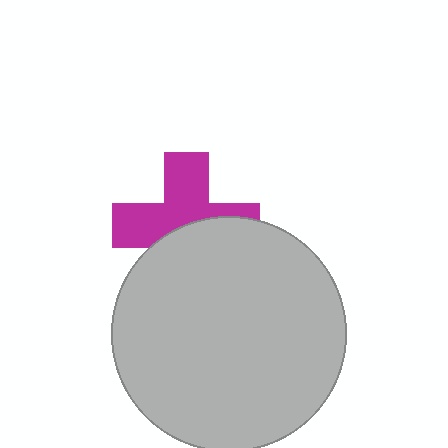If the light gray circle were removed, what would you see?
You would see the complete magenta cross.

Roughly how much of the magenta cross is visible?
About half of it is visible (roughly 55%).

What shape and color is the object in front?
The object in front is a light gray circle.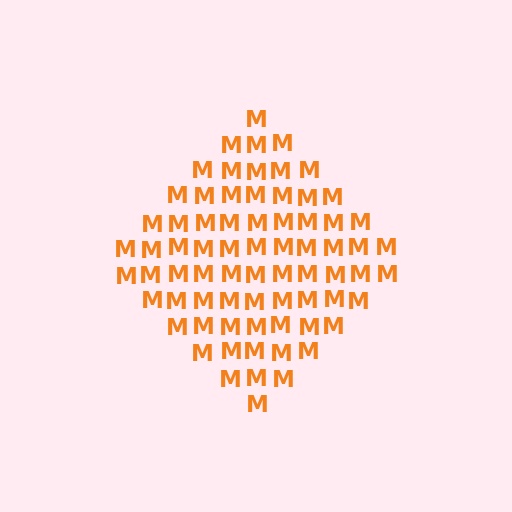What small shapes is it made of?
It is made of small letter M's.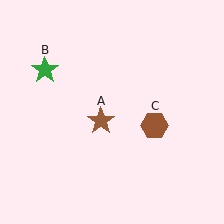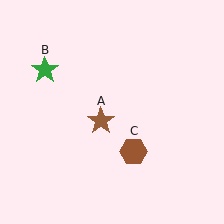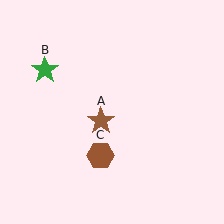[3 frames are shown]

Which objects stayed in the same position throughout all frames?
Brown star (object A) and green star (object B) remained stationary.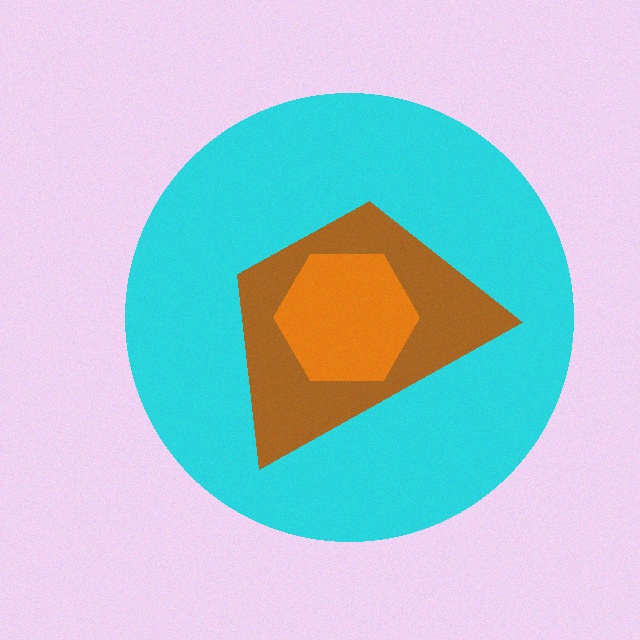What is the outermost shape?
The cyan circle.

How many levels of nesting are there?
3.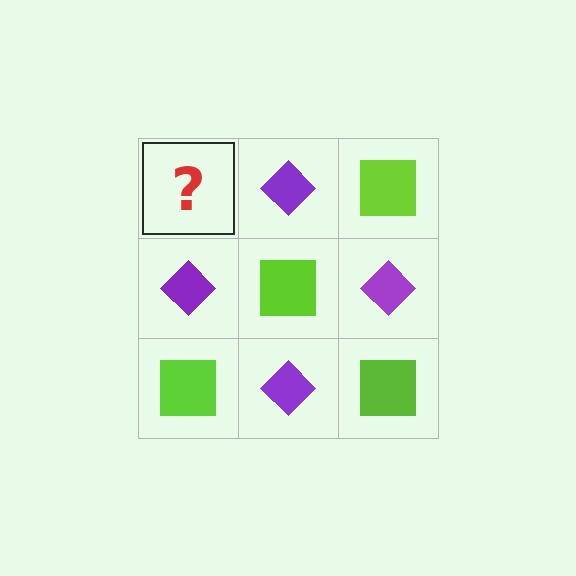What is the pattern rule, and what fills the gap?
The rule is that it alternates lime square and purple diamond in a checkerboard pattern. The gap should be filled with a lime square.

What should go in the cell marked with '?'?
The missing cell should contain a lime square.